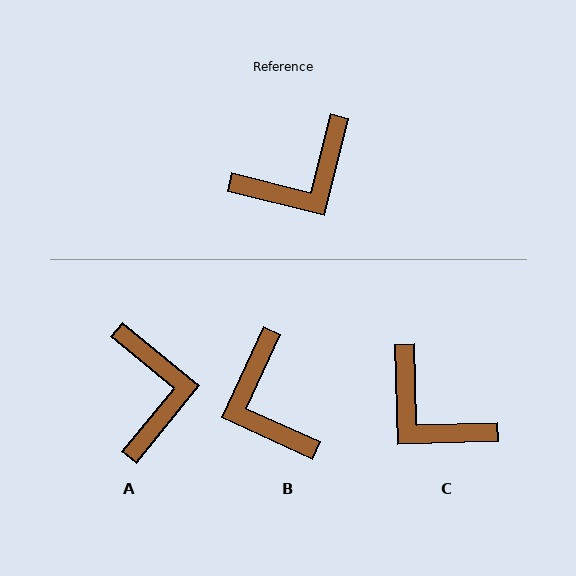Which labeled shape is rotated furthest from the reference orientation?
B, about 100 degrees away.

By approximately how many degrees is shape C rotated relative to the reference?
Approximately 74 degrees clockwise.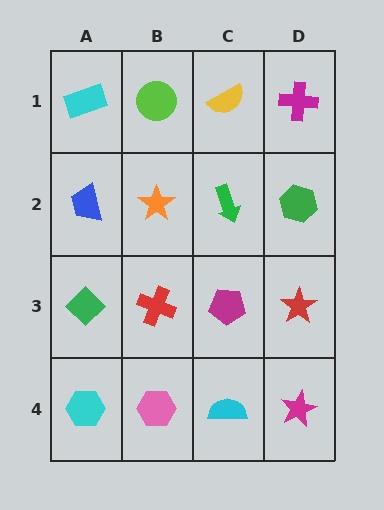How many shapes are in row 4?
4 shapes.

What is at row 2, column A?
A blue trapezoid.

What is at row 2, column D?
A green hexagon.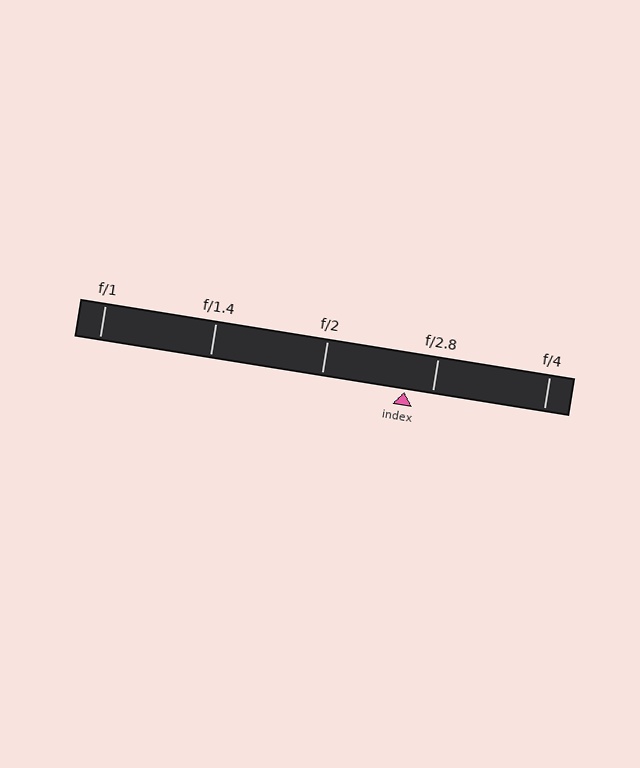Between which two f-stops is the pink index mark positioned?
The index mark is between f/2 and f/2.8.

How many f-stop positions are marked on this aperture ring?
There are 5 f-stop positions marked.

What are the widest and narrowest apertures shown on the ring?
The widest aperture shown is f/1 and the narrowest is f/4.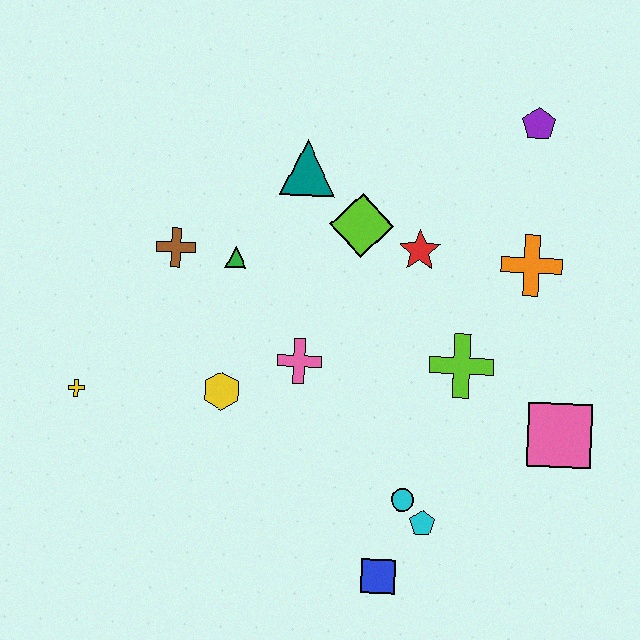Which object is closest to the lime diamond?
The red star is closest to the lime diamond.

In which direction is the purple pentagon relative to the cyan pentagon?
The purple pentagon is above the cyan pentagon.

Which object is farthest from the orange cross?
The yellow cross is farthest from the orange cross.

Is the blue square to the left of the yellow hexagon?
No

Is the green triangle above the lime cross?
Yes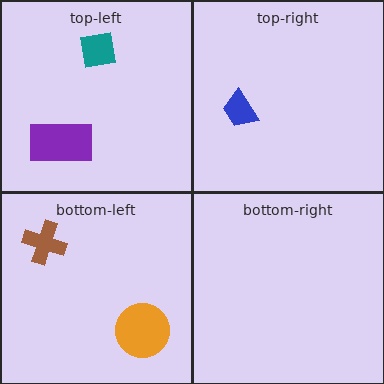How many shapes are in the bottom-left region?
2.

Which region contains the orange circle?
The bottom-left region.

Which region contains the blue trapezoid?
The top-right region.